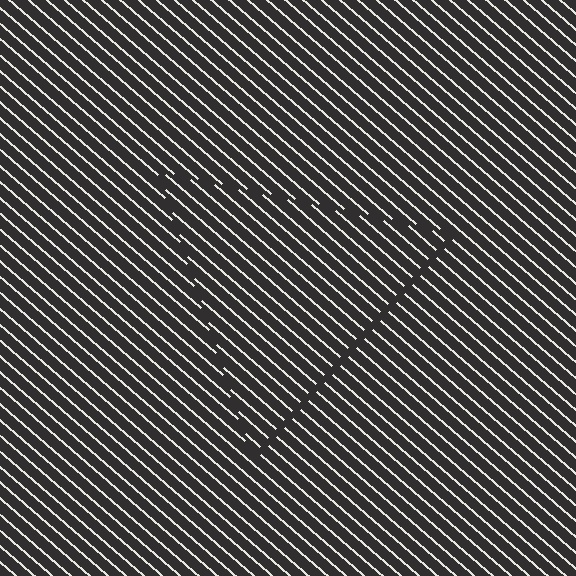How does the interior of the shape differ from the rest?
The interior of the shape contains the same grating, shifted by half a period — the contour is defined by the phase discontinuity where line-ends from the inner and outer gratings abut.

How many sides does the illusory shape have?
3 sides — the line-ends trace a triangle.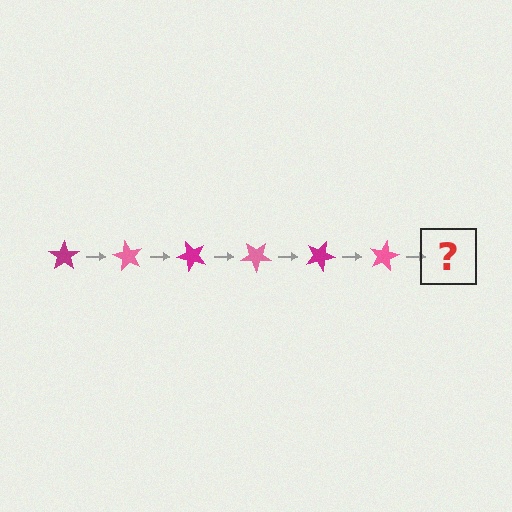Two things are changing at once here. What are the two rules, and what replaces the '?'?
The two rules are that it rotates 60 degrees each step and the color cycles through magenta and pink. The '?' should be a magenta star, rotated 360 degrees from the start.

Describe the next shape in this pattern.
It should be a magenta star, rotated 360 degrees from the start.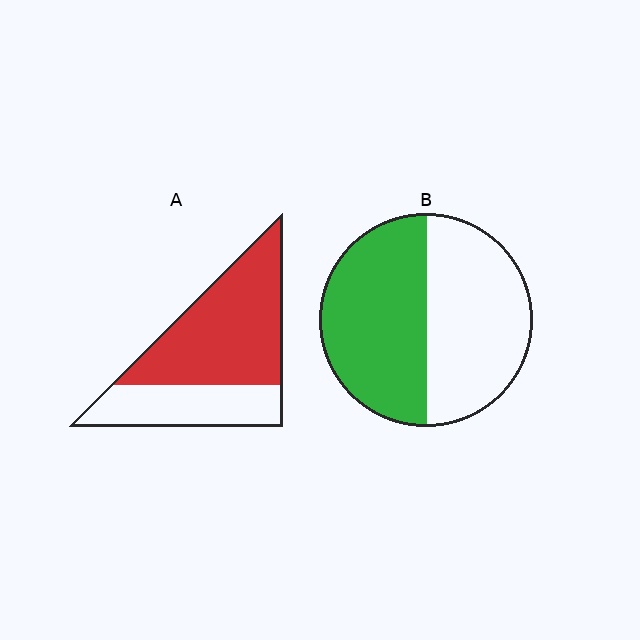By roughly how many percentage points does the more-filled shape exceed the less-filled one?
By roughly 15 percentage points (A over B).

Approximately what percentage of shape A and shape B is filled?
A is approximately 65% and B is approximately 50%.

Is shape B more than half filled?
Roughly half.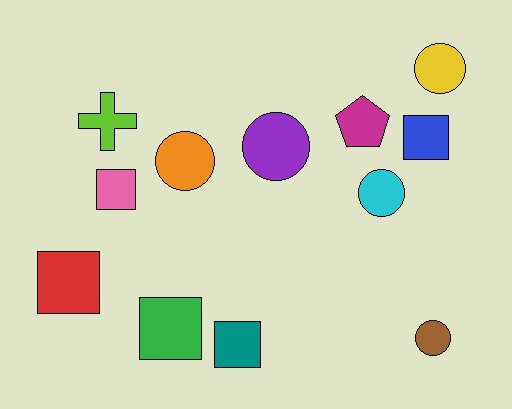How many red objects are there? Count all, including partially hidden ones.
There is 1 red object.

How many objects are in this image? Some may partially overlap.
There are 12 objects.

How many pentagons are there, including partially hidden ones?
There is 1 pentagon.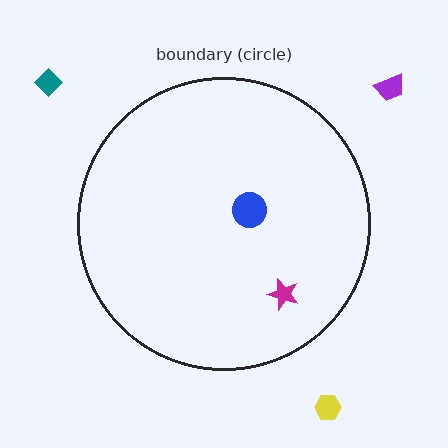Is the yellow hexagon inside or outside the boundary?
Outside.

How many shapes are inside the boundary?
2 inside, 3 outside.